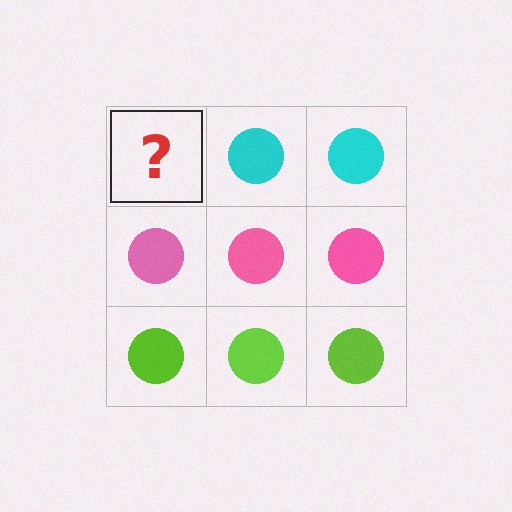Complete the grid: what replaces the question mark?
The question mark should be replaced with a cyan circle.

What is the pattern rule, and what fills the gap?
The rule is that each row has a consistent color. The gap should be filled with a cyan circle.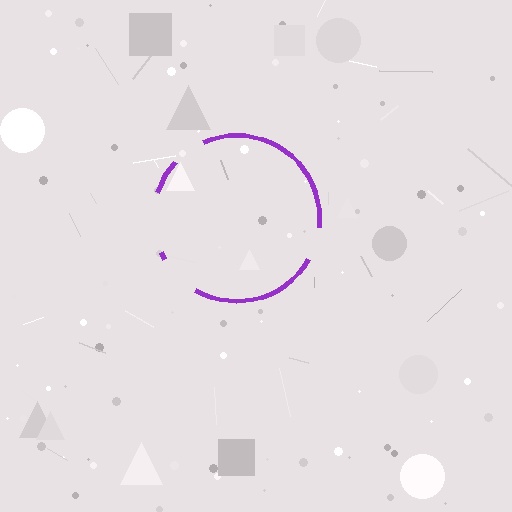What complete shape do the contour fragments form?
The contour fragments form a circle.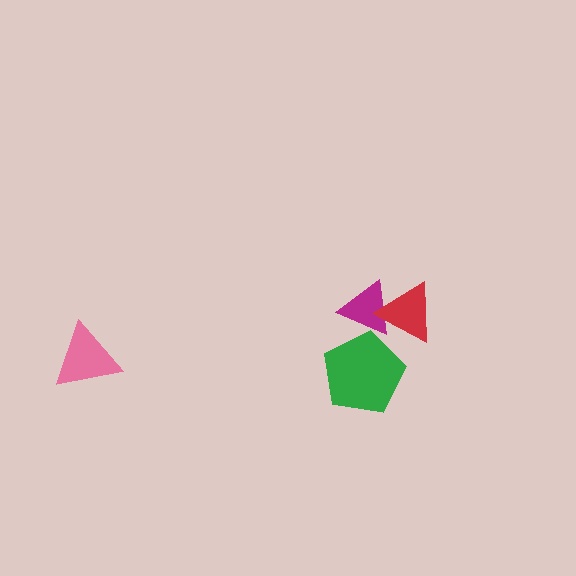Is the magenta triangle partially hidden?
Yes, it is partially covered by another shape.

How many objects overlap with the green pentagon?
1 object overlaps with the green pentagon.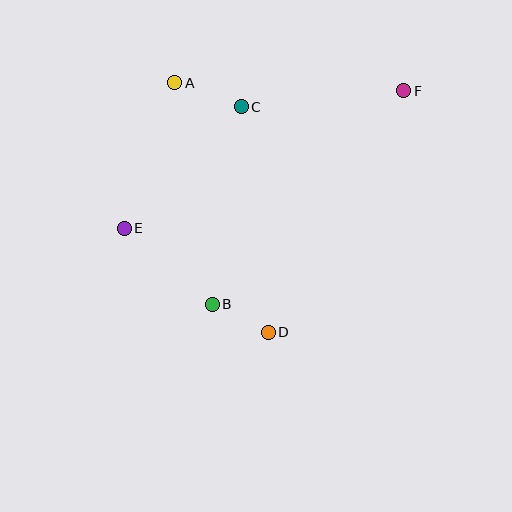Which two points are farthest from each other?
Points E and F are farthest from each other.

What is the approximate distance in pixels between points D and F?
The distance between D and F is approximately 277 pixels.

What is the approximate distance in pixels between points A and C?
The distance between A and C is approximately 71 pixels.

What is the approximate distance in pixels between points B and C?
The distance between B and C is approximately 199 pixels.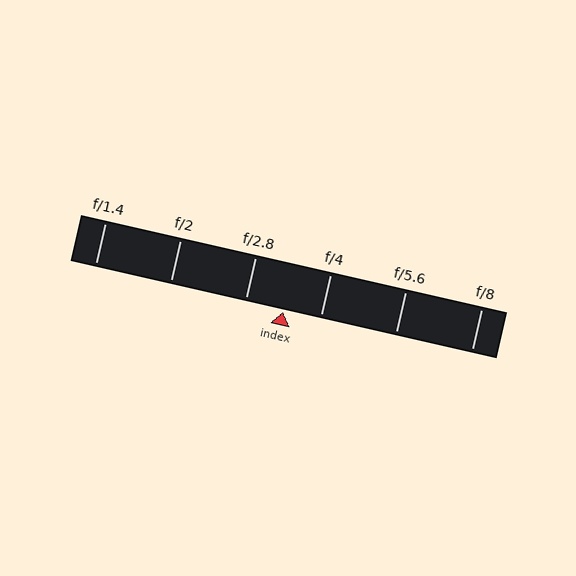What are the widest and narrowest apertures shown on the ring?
The widest aperture shown is f/1.4 and the narrowest is f/8.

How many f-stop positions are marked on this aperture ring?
There are 6 f-stop positions marked.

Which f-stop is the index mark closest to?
The index mark is closest to f/4.